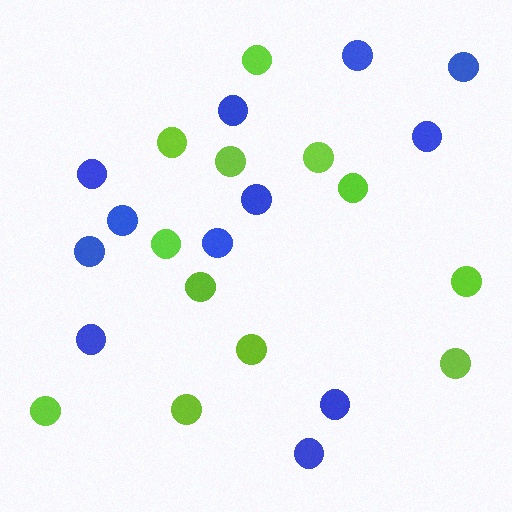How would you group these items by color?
There are 2 groups: one group of lime circles (12) and one group of blue circles (12).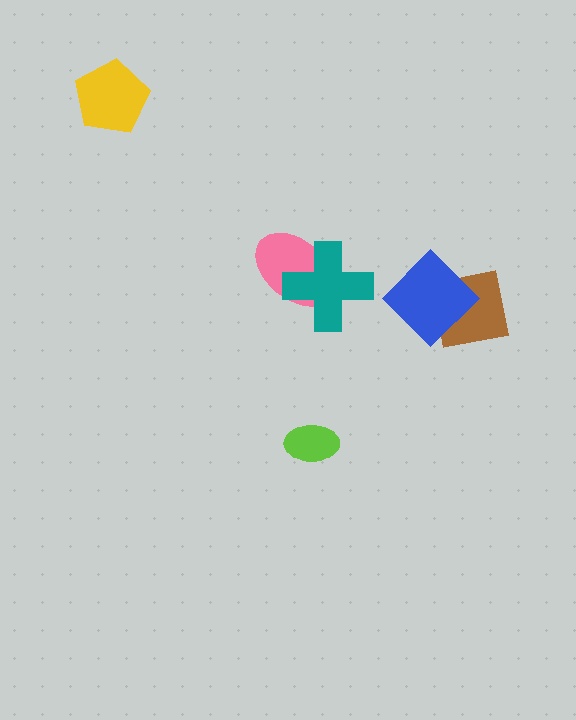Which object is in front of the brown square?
The blue diamond is in front of the brown square.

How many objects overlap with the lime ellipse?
0 objects overlap with the lime ellipse.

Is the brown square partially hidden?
Yes, it is partially covered by another shape.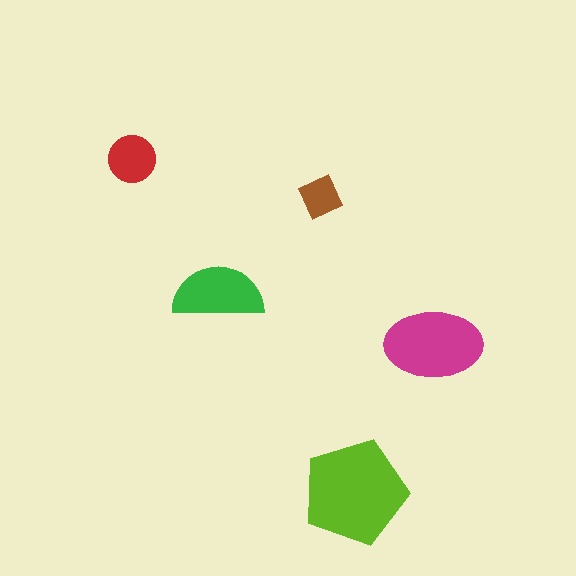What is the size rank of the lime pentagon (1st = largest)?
1st.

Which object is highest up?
The red circle is topmost.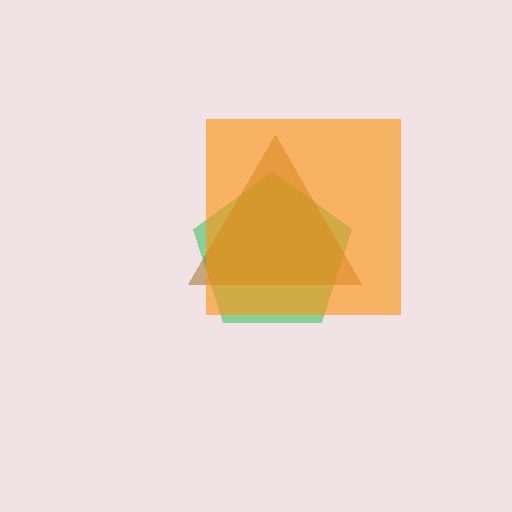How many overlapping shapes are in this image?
There are 3 overlapping shapes in the image.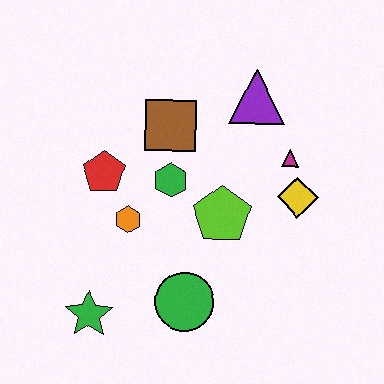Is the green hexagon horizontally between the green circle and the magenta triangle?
No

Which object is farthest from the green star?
The purple triangle is farthest from the green star.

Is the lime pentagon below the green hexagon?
Yes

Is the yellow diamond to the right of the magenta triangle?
Yes